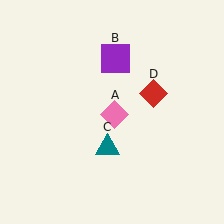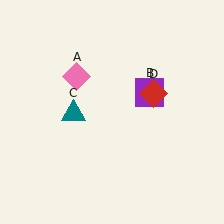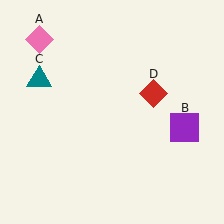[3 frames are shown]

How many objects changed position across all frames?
3 objects changed position: pink diamond (object A), purple square (object B), teal triangle (object C).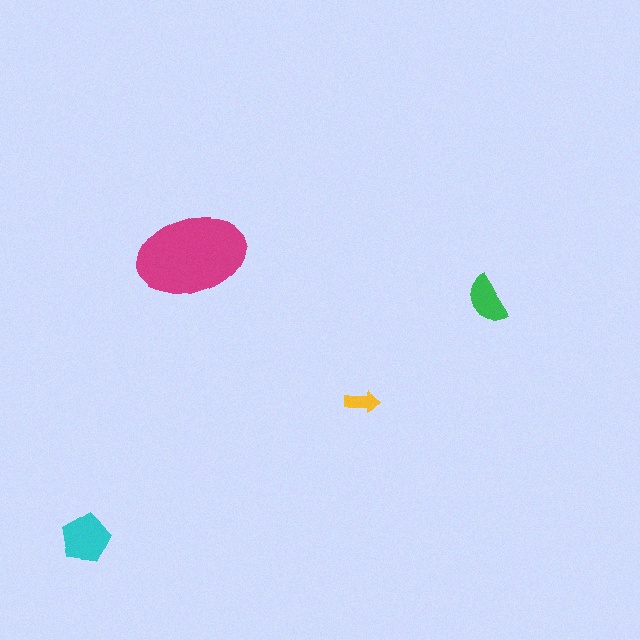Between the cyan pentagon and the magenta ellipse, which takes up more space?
The magenta ellipse.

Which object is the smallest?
The yellow arrow.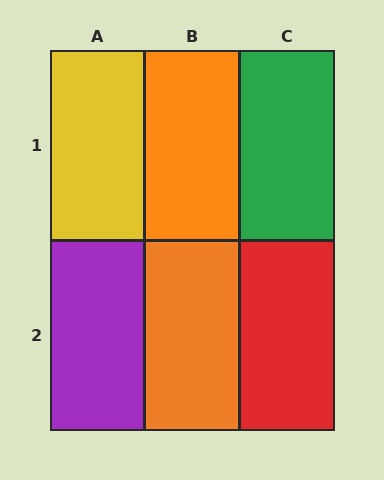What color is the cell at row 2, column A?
Purple.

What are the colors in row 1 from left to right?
Yellow, orange, green.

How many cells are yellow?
1 cell is yellow.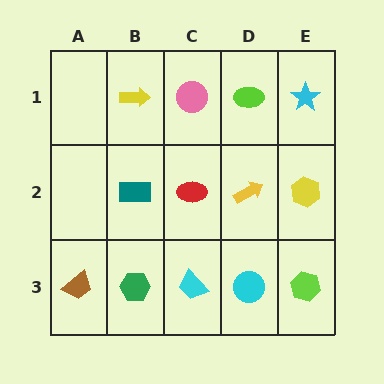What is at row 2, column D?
A yellow arrow.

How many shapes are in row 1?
4 shapes.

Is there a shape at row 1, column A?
No, that cell is empty.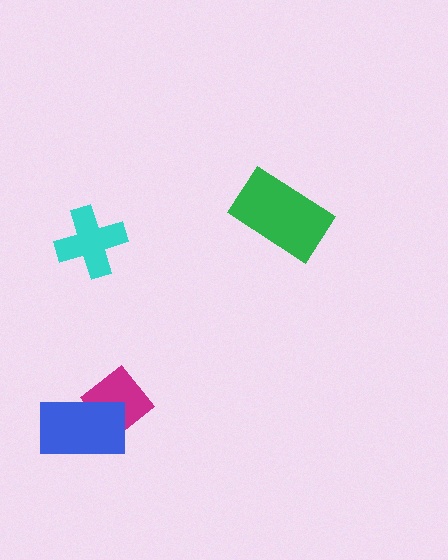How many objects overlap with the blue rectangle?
1 object overlaps with the blue rectangle.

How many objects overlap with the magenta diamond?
1 object overlaps with the magenta diamond.